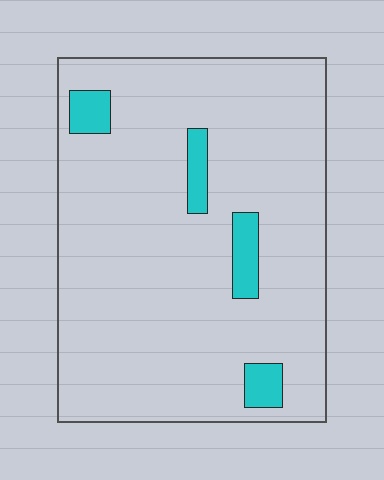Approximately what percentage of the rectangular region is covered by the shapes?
Approximately 10%.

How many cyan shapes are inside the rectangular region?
4.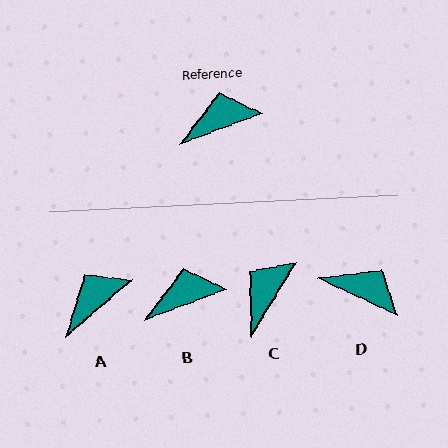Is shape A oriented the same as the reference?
No, it is off by about 21 degrees.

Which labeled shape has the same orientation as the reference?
B.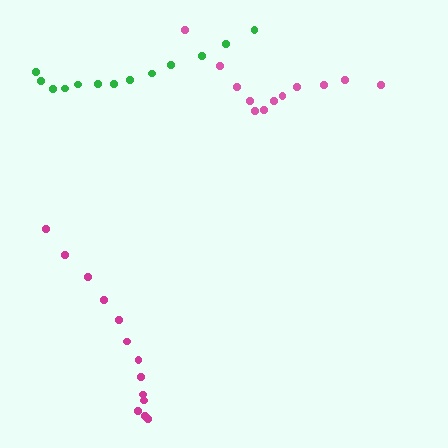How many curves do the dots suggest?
There are 3 distinct paths.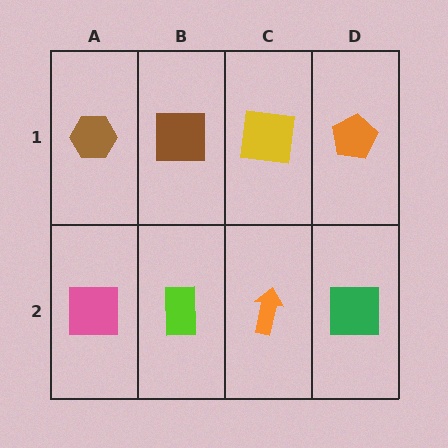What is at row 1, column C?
A yellow square.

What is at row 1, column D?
An orange pentagon.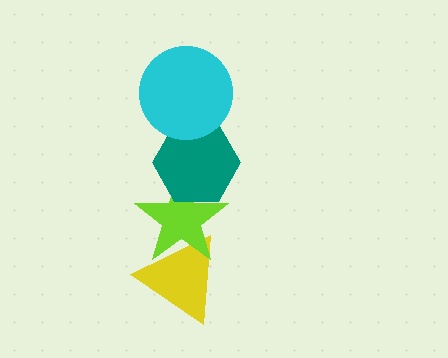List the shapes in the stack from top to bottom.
From top to bottom: the cyan circle, the teal hexagon, the lime star, the yellow triangle.